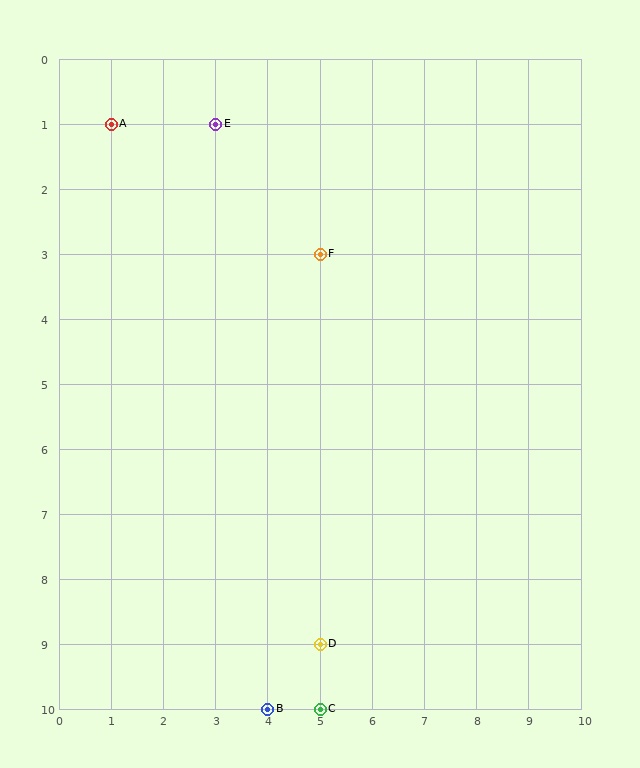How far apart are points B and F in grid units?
Points B and F are 1 column and 7 rows apart (about 7.1 grid units diagonally).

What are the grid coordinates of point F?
Point F is at grid coordinates (5, 3).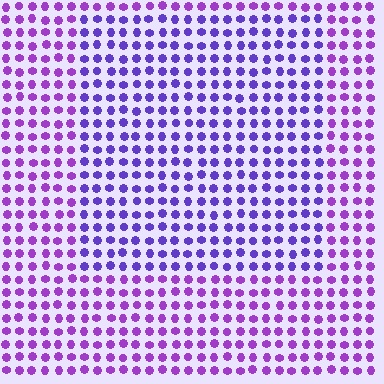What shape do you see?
I see a rectangle.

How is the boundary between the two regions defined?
The boundary is defined purely by a slight shift in hue (about 27 degrees). Spacing, size, and orientation are identical on both sides.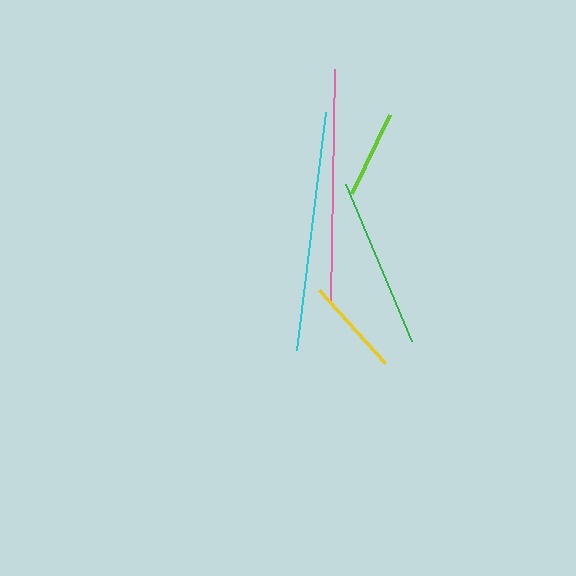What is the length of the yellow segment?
The yellow segment is approximately 99 pixels long.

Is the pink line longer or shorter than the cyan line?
The cyan line is longer than the pink line.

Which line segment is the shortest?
The lime line is the shortest at approximately 87 pixels.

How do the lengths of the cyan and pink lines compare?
The cyan and pink lines are approximately the same length.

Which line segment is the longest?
The cyan line is the longest at approximately 239 pixels.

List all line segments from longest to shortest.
From longest to shortest: cyan, pink, green, yellow, lime.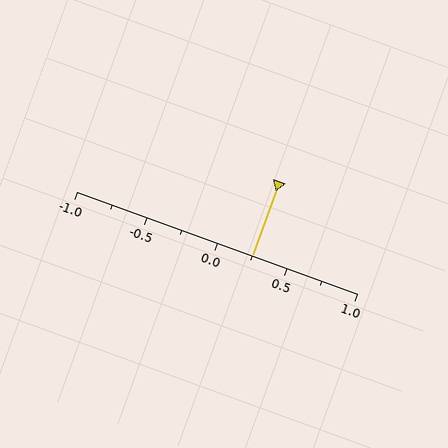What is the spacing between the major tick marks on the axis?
The major ticks are spaced 0.5 apart.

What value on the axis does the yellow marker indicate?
The marker indicates approximately 0.25.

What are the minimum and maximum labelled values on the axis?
The axis runs from -1.0 to 1.0.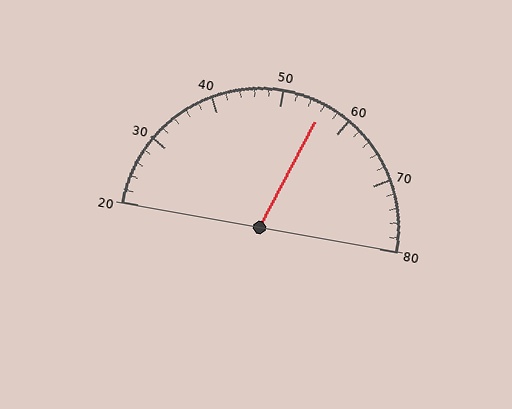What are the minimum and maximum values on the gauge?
The gauge ranges from 20 to 80.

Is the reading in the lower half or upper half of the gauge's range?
The reading is in the upper half of the range (20 to 80).